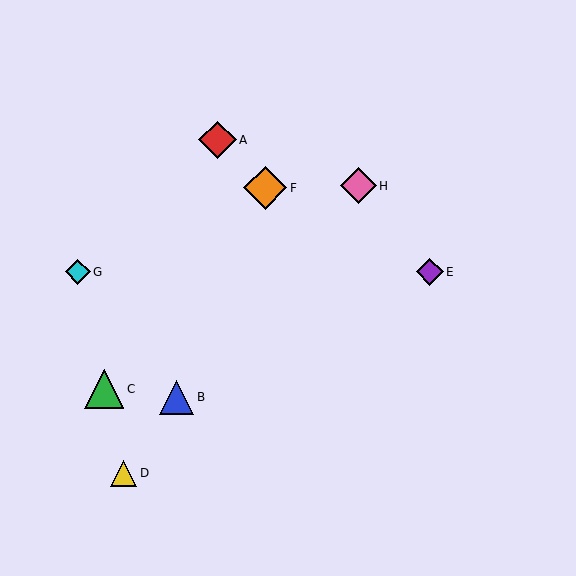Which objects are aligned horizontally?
Objects E, G are aligned horizontally.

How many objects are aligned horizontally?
2 objects (E, G) are aligned horizontally.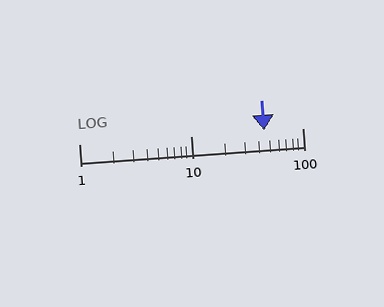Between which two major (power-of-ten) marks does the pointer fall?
The pointer is between 10 and 100.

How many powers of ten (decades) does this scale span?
The scale spans 2 decades, from 1 to 100.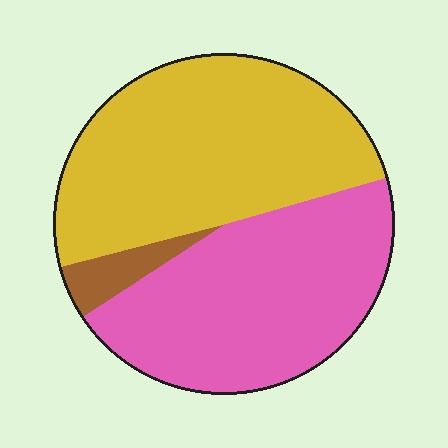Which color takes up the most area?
Yellow, at roughly 50%.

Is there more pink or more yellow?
Yellow.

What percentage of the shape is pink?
Pink covers around 45% of the shape.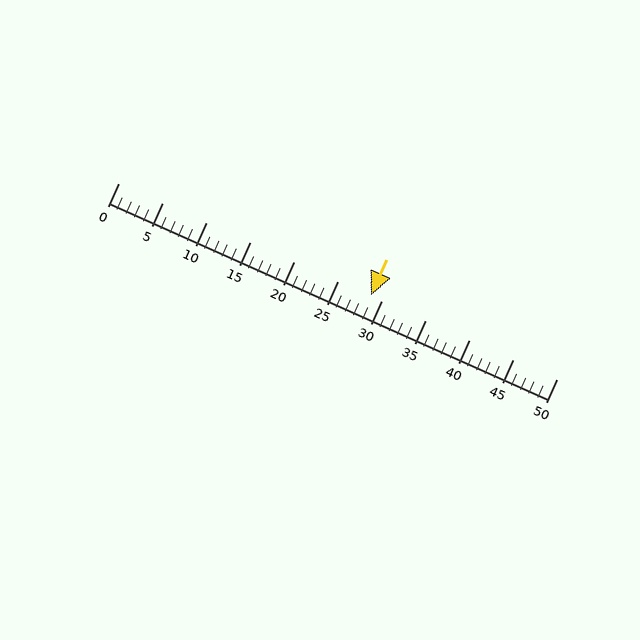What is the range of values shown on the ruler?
The ruler shows values from 0 to 50.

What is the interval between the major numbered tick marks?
The major tick marks are spaced 5 units apart.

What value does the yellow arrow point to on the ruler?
The yellow arrow points to approximately 29.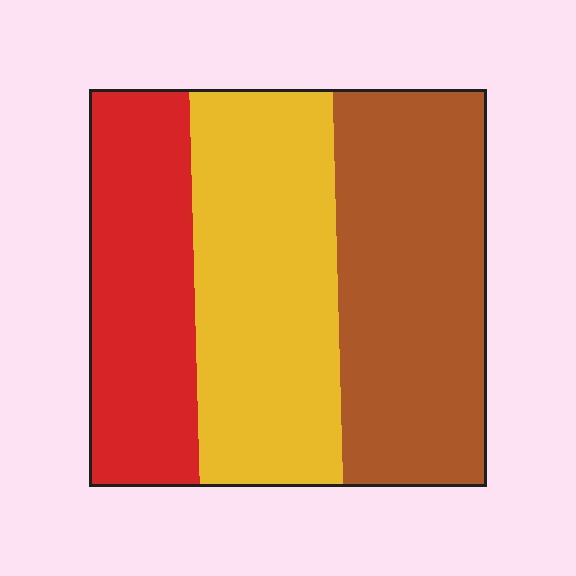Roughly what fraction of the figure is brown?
Brown takes up about three eighths (3/8) of the figure.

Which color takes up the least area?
Red, at roughly 25%.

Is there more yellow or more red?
Yellow.